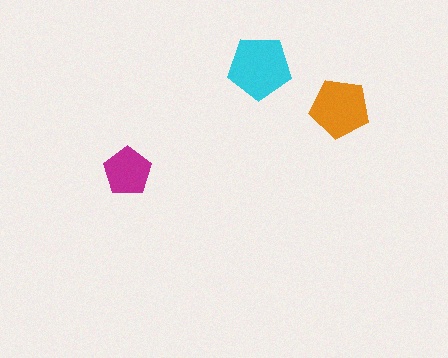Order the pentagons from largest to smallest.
the cyan one, the orange one, the magenta one.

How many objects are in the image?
There are 3 objects in the image.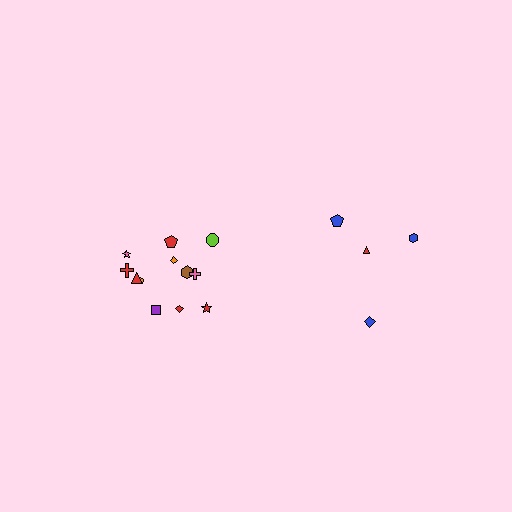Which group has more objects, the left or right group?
The left group.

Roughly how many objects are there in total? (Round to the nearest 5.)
Roughly 15 objects in total.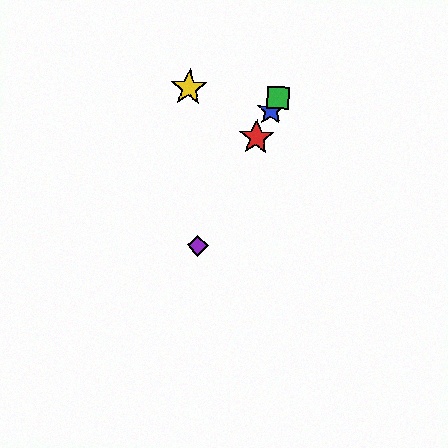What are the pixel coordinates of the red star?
The red star is at (256, 138).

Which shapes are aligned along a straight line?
The red star, the blue star, the green square, the purple diamond are aligned along a straight line.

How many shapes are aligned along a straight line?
4 shapes (the red star, the blue star, the green square, the purple diamond) are aligned along a straight line.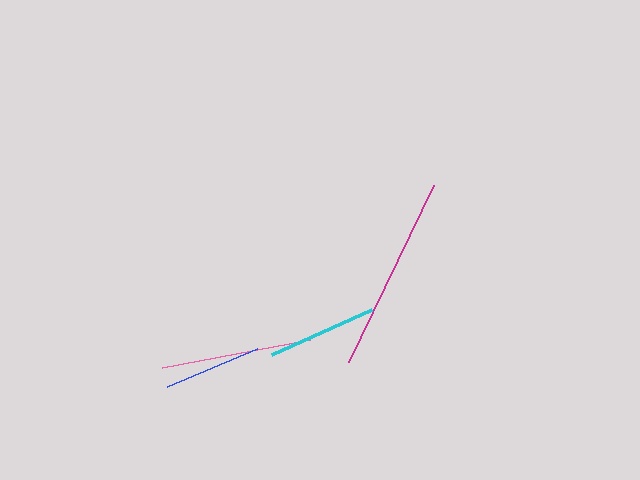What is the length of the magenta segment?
The magenta segment is approximately 197 pixels long.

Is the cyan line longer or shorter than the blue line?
The cyan line is longer than the blue line.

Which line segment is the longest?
The magenta line is the longest at approximately 197 pixels.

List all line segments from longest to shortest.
From longest to shortest: magenta, pink, cyan, blue.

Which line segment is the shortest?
The blue line is the shortest at approximately 98 pixels.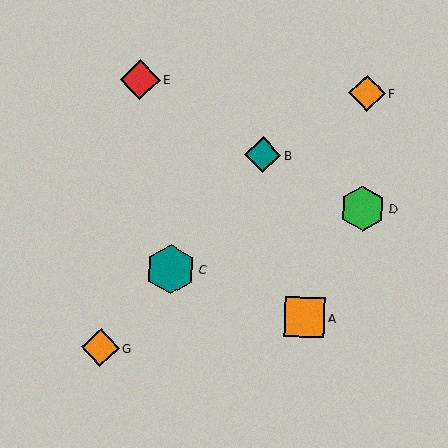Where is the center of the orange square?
The center of the orange square is at (305, 317).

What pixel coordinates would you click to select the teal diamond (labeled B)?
Click at (263, 155) to select the teal diamond B.